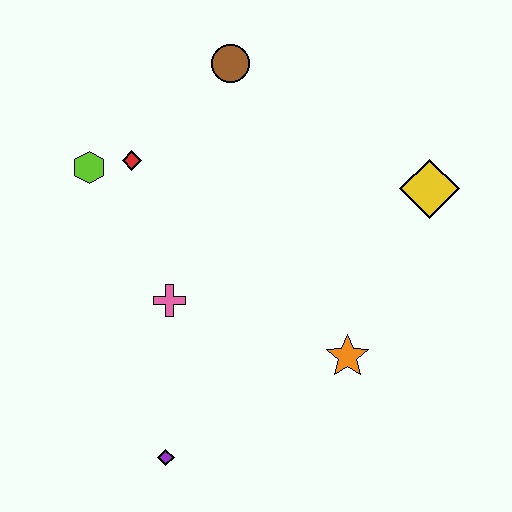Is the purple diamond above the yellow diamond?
No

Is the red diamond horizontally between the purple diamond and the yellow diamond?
No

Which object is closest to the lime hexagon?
The red diamond is closest to the lime hexagon.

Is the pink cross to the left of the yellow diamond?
Yes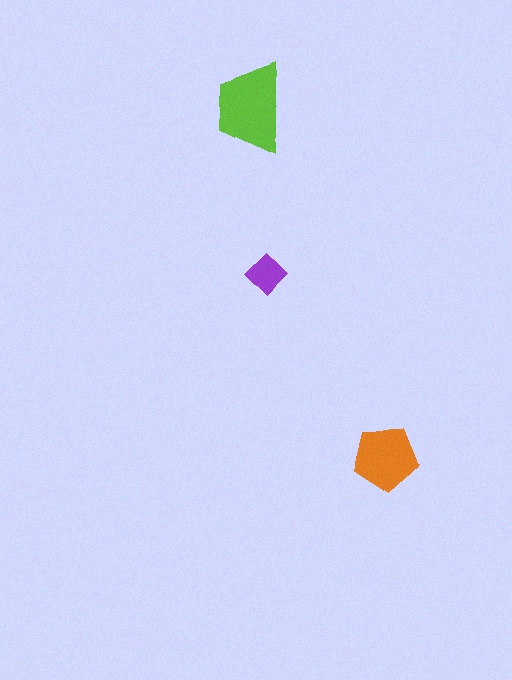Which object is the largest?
The lime trapezoid.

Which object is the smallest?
The purple diamond.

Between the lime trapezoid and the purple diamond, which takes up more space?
The lime trapezoid.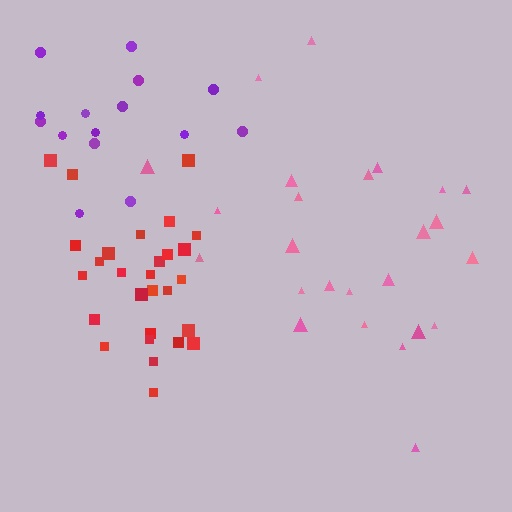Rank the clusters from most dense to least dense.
red, pink, purple.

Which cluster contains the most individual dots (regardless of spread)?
Red (28).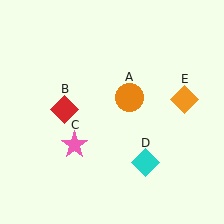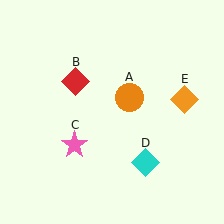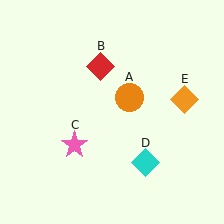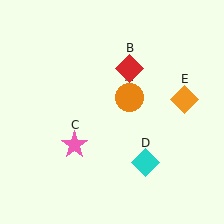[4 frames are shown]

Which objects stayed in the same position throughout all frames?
Orange circle (object A) and pink star (object C) and cyan diamond (object D) and orange diamond (object E) remained stationary.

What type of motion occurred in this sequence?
The red diamond (object B) rotated clockwise around the center of the scene.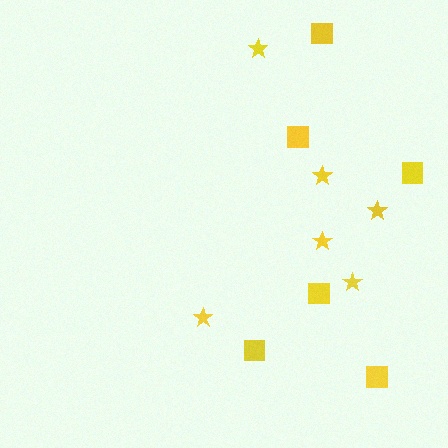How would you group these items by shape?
There are 2 groups: one group of squares (6) and one group of stars (6).